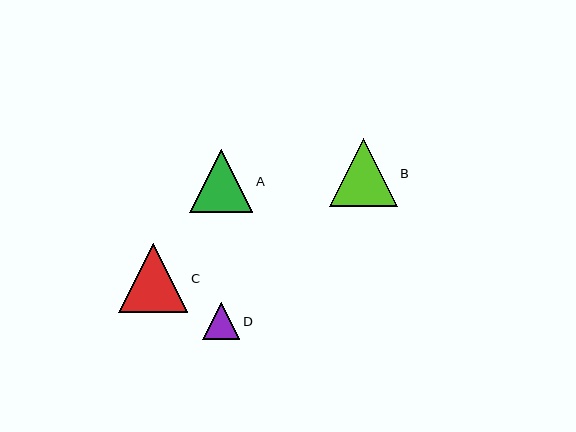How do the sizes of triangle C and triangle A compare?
Triangle C and triangle A are approximately the same size.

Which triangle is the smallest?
Triangle D is the smallest with a size of approximately 37 pixels.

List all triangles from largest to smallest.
From largest to smallest: C, B, A, D.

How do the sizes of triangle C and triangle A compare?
Triangle C and triangle A are approximately the same size.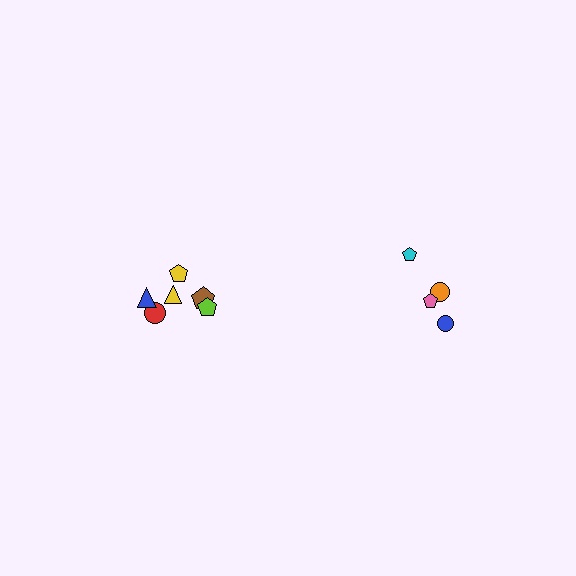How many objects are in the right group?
There are 4 objects.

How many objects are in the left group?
There are 6 objects.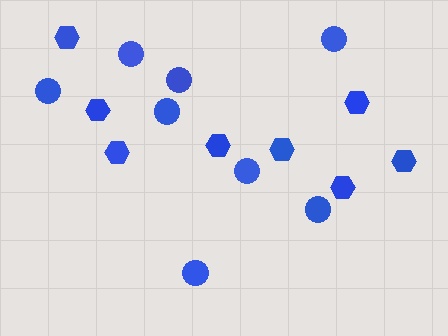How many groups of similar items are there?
There are 2 groups: one group of circles (8) and one group of hexagons (8).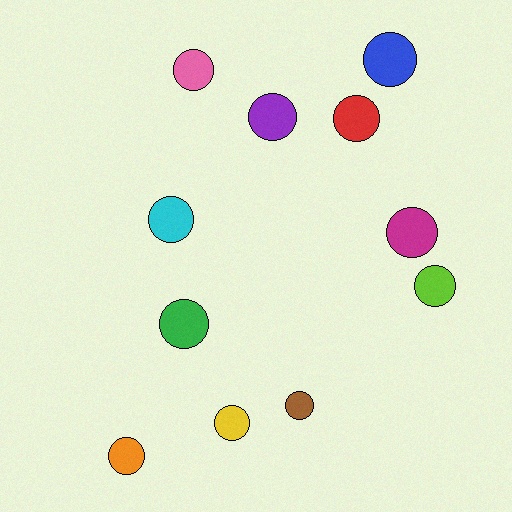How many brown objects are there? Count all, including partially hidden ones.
There is 1 brown object.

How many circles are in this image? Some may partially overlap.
There are 11 circles.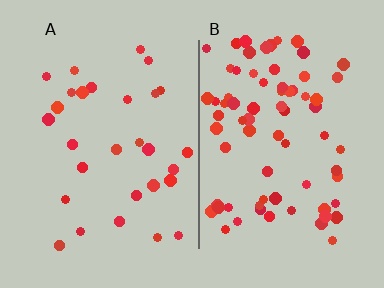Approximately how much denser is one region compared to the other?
Approximately 2.5× — region B over region A.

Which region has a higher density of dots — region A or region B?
B (the right).